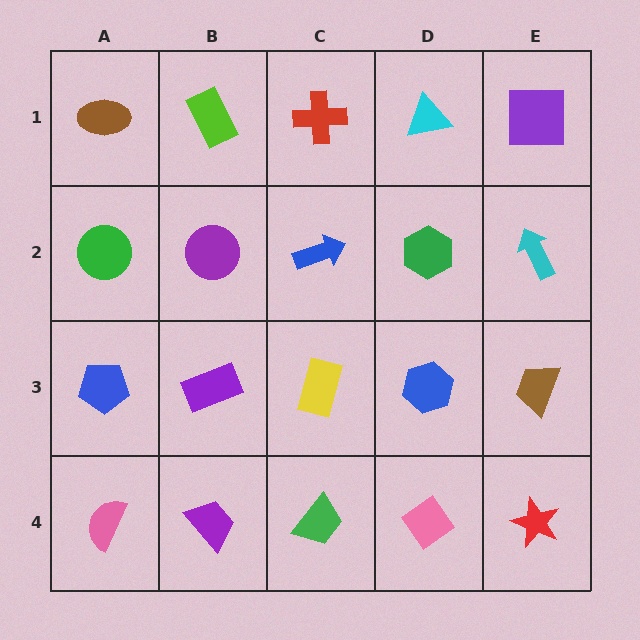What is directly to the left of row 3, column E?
A blue hexagon.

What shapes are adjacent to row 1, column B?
A purple circle (row 2, column B), a brown ellipse (row 1, column A), a red cross (row 1, column C).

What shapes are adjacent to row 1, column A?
A green circle (row 2, column A), a lime rectangle (row 1, column B).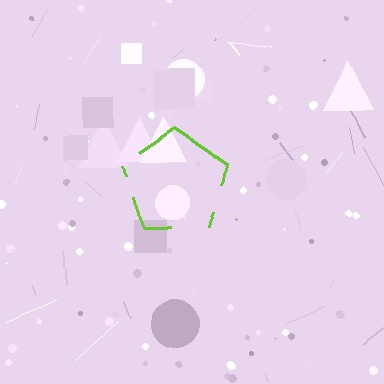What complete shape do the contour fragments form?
The contour fragments form a pentagon.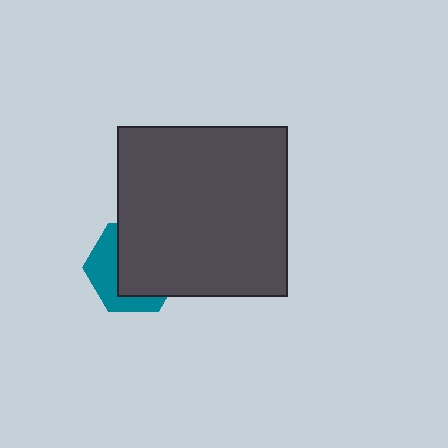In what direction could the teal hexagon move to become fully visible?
The teal hexagon could move toward the lower-left. That would shift it out from behind the dark gray square entirely.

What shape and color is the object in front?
The object in front is a dark gray square.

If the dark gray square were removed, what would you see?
You would see the complete teal hexagon.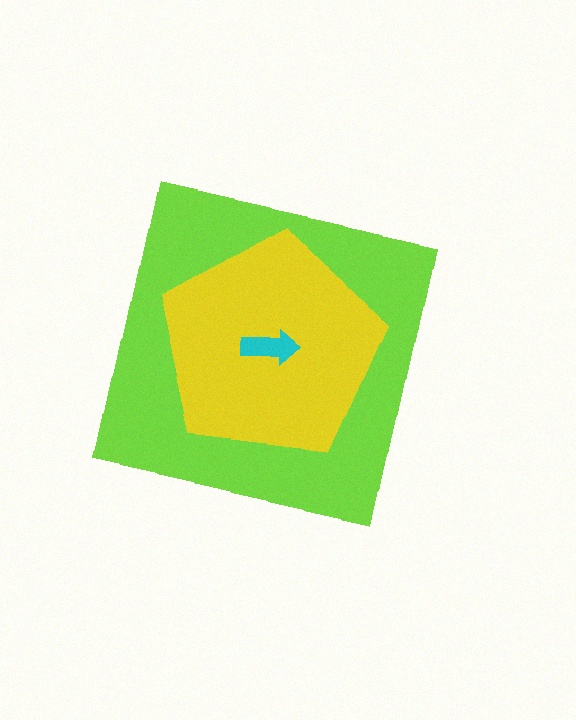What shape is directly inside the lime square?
The yellow pentagon.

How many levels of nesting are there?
3.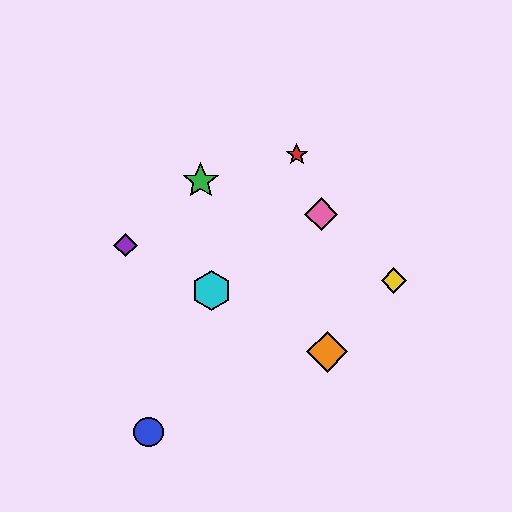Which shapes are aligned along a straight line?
The purple diamond, the orange diamond, the cyan hexagon are aligned along a straight line.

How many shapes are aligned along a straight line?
3 shapes (the purple diamond, the orange diamond, the cyan hexagon) are aligned along a straight line.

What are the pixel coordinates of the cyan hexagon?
The cyan hexagon is at (211, 291).